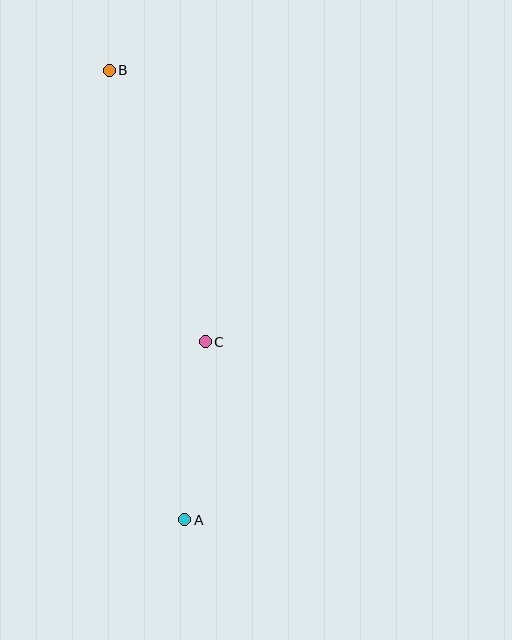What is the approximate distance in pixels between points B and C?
The distance between B and C is approximately 288 pixels.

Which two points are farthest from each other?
Points A and B are farthest from each other.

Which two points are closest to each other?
Points A and C are closest to each other.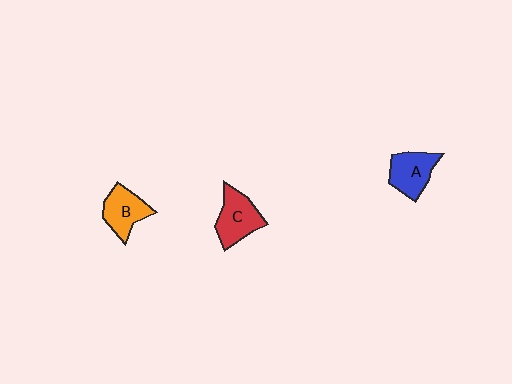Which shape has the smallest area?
Shape B (orange).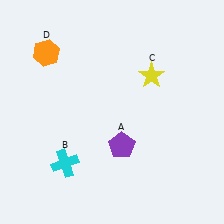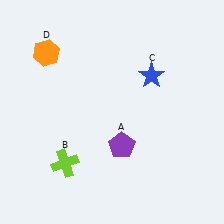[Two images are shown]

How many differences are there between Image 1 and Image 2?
There are 2 differences between the two images.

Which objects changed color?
B changed from cyan to lime. C changed from yellow to blue.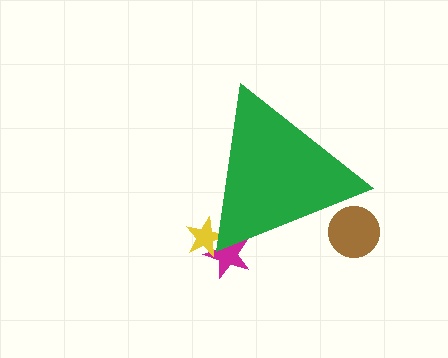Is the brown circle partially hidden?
Yes, the brown circle is partially hidden behind the green triangle.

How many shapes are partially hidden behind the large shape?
3 shapes are partially hidden.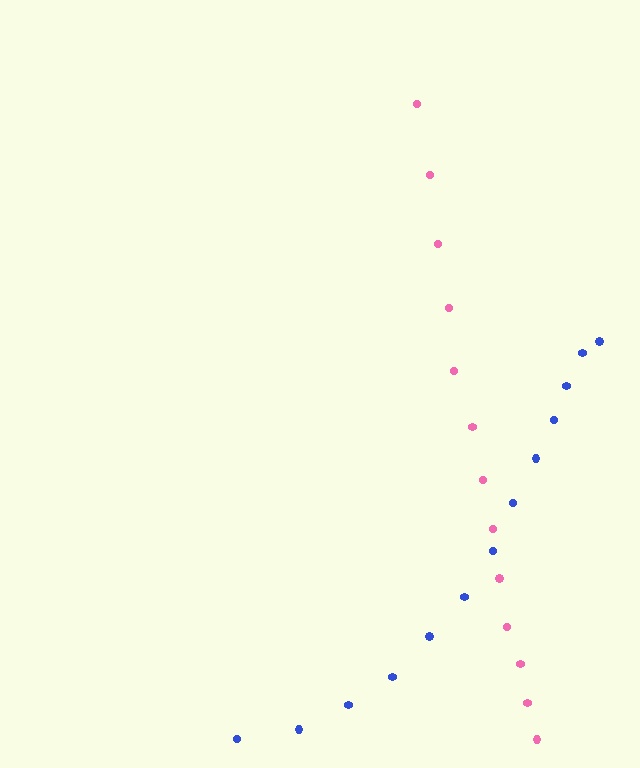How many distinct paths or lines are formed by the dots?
There are 2 distinct paths.